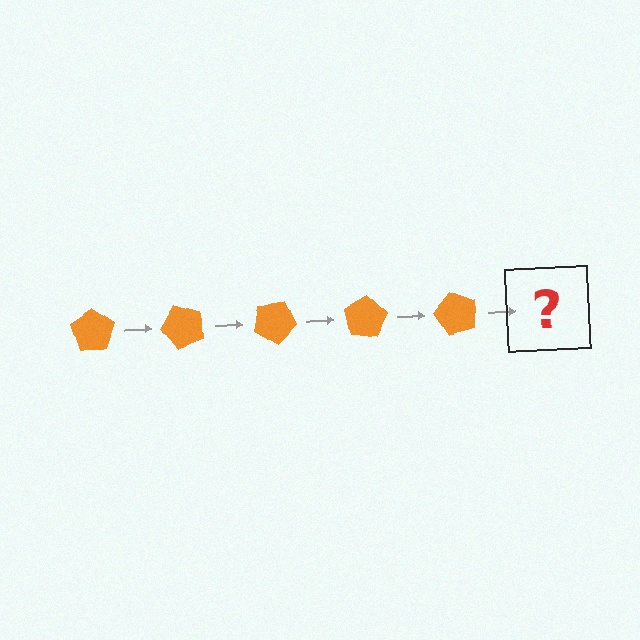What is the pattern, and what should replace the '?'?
The pattern is that the pentagon rotates 50 degrees each step. The '?' should be an orange pentagon rotated 250 degrees.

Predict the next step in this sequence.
The next step is an orange pentagon rotated 250 degrees.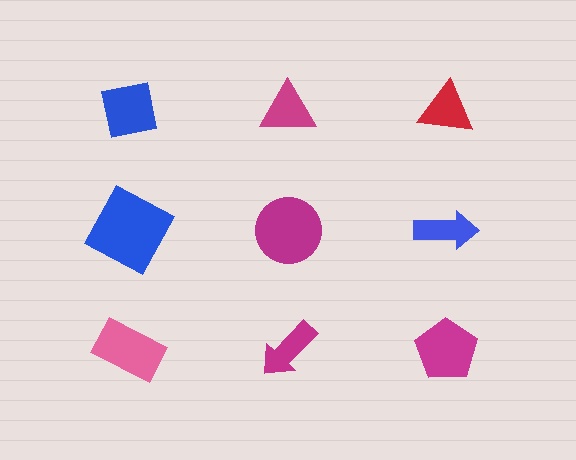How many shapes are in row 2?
3 shapes.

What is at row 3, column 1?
A pink rectangle.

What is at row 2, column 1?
A blue square.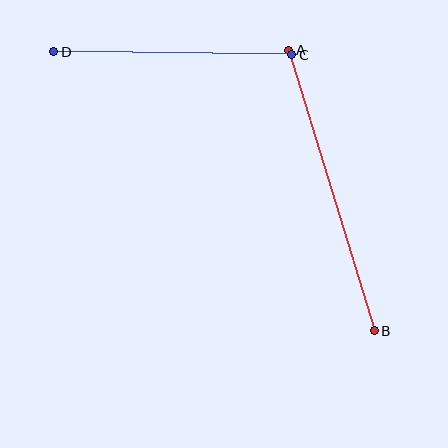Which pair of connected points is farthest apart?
Points A and B are farthest apart.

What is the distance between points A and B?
The distance is approximately 293 pixels.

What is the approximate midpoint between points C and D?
The midpoint is at approximately (173, 53) pixels.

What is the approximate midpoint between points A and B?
The midpoint is at approximately (332, 191) pixels.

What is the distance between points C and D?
The distance is approximately 238 pixels.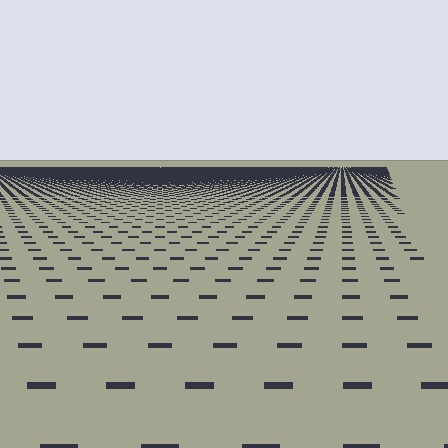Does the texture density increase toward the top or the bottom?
Density increases toward the top.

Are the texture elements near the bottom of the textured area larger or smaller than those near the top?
Larger. Near the bottom, elements are closer to the viewer and appear at a bigger on-screen size.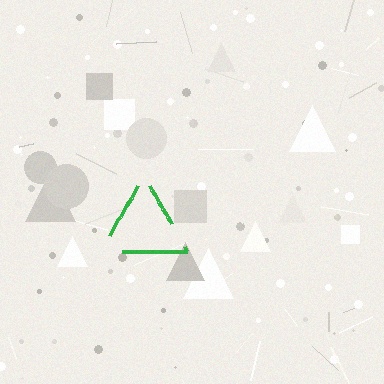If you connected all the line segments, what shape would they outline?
They would outline a triangle.